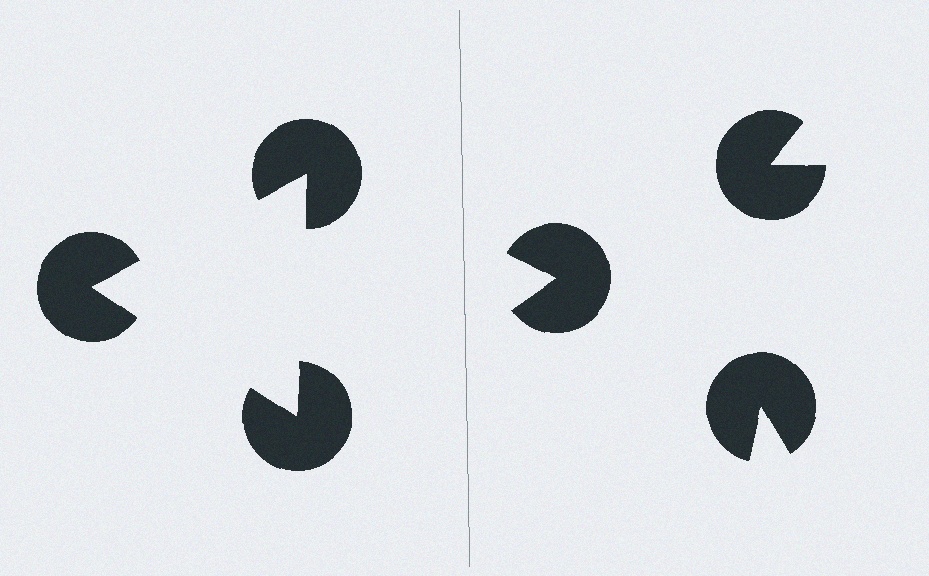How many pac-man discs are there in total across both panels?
6 — 3 on each side.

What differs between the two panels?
The pac-man discs are positioned identically on both sides; only the wedge orientations differ. On the left they align to a triangle; on the right they are misaligned.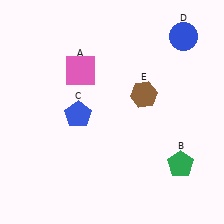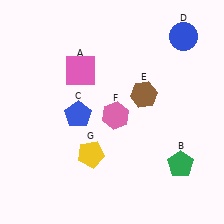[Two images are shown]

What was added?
A pink hexagon (F), a yellow pentagon (G) were added in Image 2.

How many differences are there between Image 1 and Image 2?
There are 2 differences between the two images.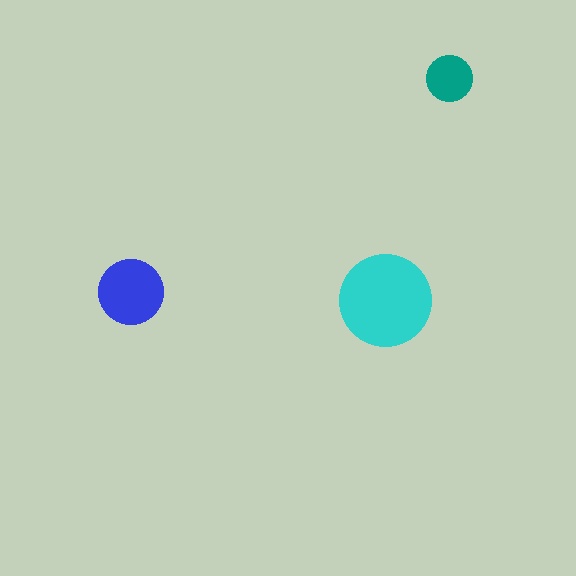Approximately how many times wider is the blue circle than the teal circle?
About 1.5 times wider.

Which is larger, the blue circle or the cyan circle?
The cyan one.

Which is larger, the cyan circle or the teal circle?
The cyan one.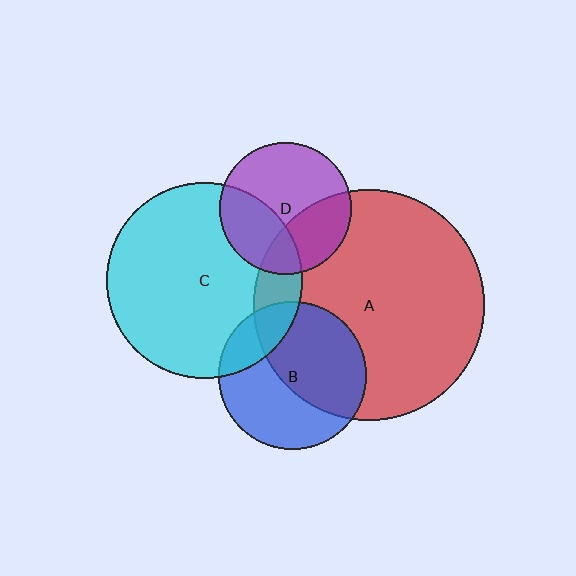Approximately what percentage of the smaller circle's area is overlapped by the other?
Approximately 30%.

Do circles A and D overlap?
Yes.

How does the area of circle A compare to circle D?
Approximately 3.1 times.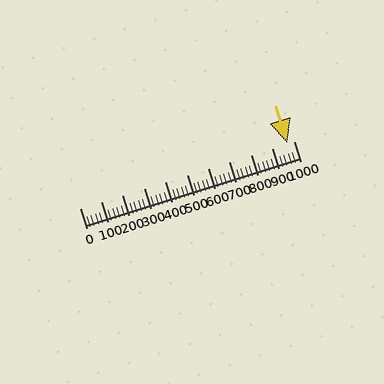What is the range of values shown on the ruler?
The ruler shows values from 0 to 1000.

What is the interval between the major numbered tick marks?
The major tick marks are spaced 100 units apart.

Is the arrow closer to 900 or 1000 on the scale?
The arrow is closer to 1000.